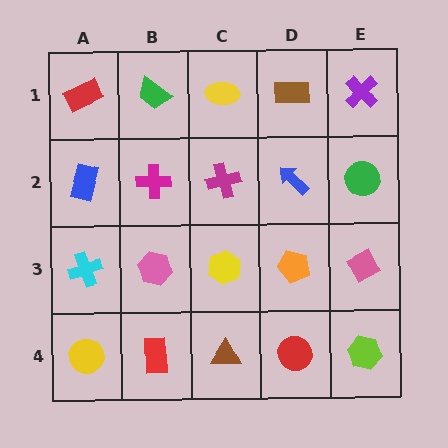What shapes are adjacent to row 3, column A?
A blue rectangle (row 2, column A), a yellow circle (row 4, column A), a pink hexagon (row 3, column B).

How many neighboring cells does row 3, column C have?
4.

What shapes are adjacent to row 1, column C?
A magenta cross (row 2, column C), a green trapezoid (row 1, column B), a brown rectangle (row 1, column D).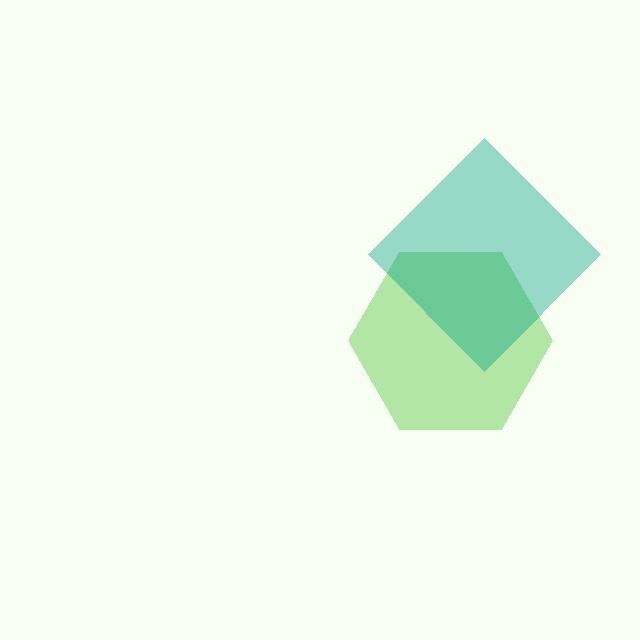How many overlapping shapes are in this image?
There are 2 overlapping shapes in the image.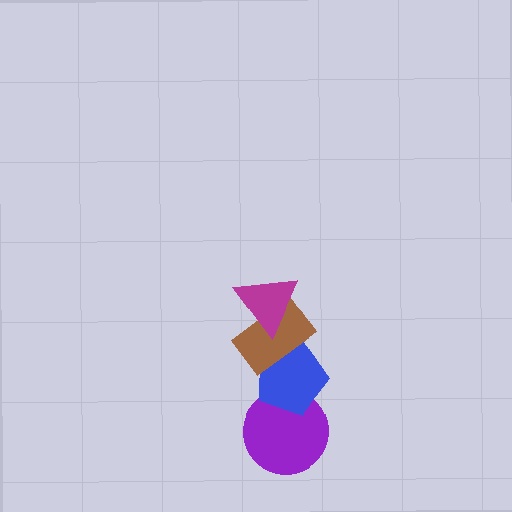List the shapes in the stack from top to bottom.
From top to bottom: the magenta triangle, the brown rectangle, the blue pentagon, the purple circle.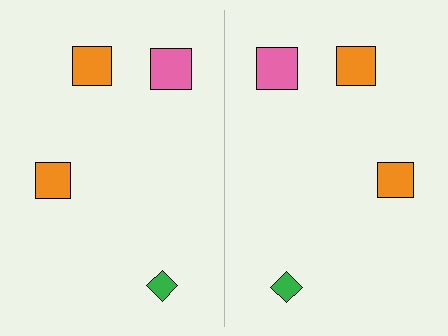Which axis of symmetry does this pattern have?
The pattern has a vertical axis of symmetry running through the center of the image.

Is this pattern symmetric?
Yes, this pattern has bilateral (reflection) symmetry.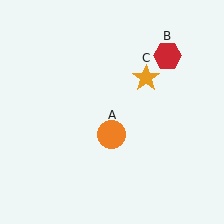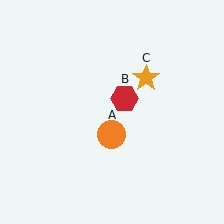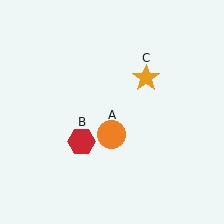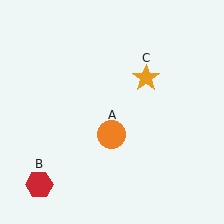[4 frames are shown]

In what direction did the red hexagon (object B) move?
The red hexagon (object B) moved down and to the left.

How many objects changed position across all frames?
1 object changed position: red hexagon (object B).